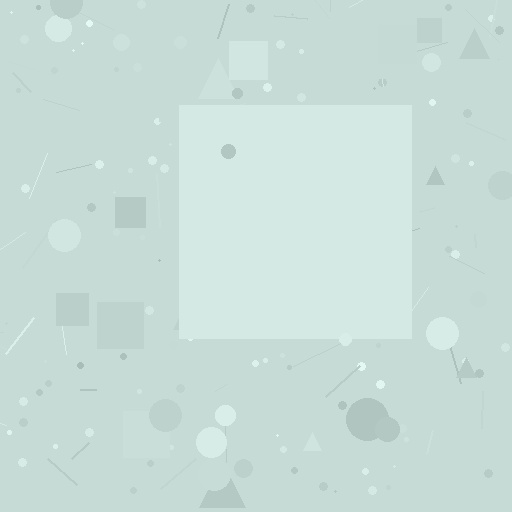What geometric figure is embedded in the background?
A square is embedded in the background.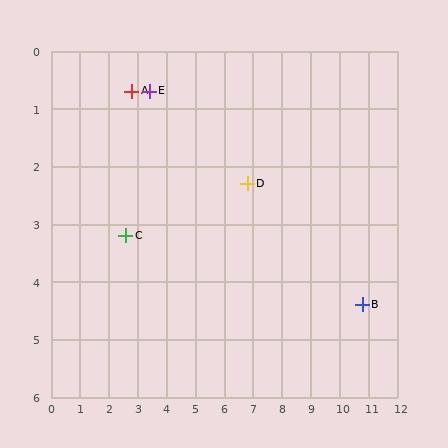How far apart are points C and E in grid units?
Points C and E are about 2.6 grid units apart.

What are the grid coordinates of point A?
Point A is at approximately (2.8, 0.7).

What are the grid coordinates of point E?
Point E is at approximately (3.4, 0.7).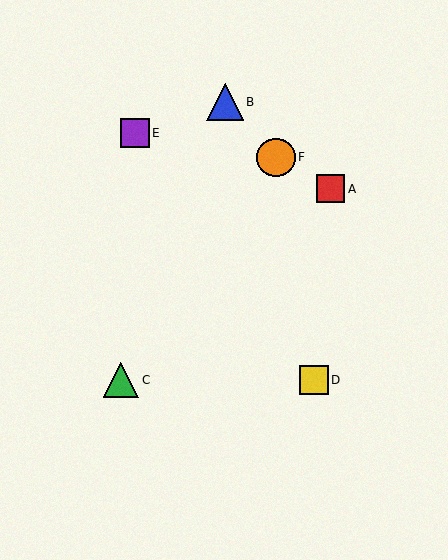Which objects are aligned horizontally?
Objects C, D are aligned horizontally.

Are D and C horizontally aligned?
Yes, both are at y≈380.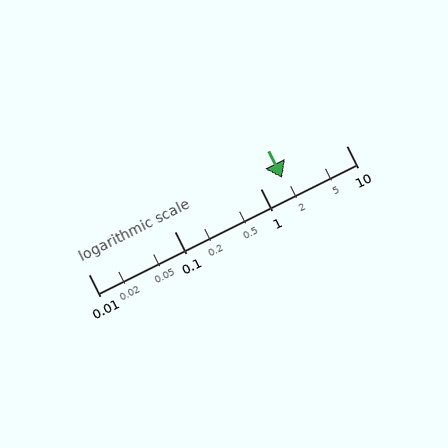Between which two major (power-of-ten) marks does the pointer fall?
The pointer is between 1 and 10.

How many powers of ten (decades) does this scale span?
The scale spans 3 decades, from 0.01 to 10.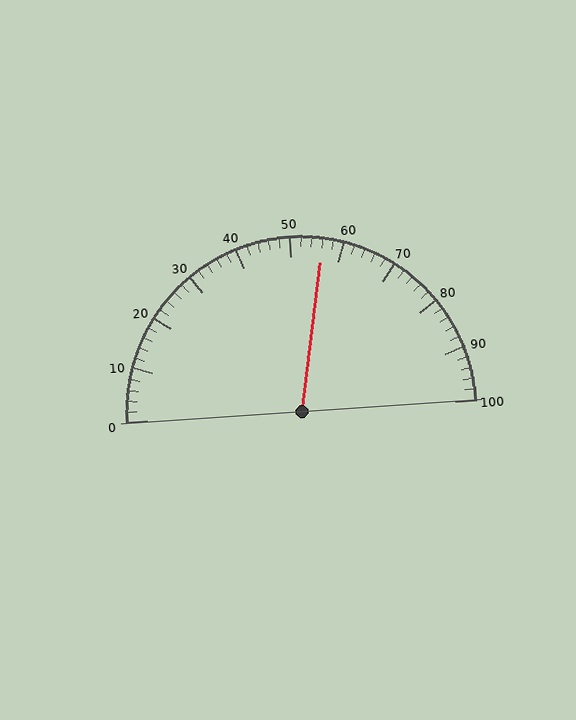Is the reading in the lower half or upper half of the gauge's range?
The reading is in the upper half of the range (0 to 100).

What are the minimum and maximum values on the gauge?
The gauge ranges from 0 to 100.